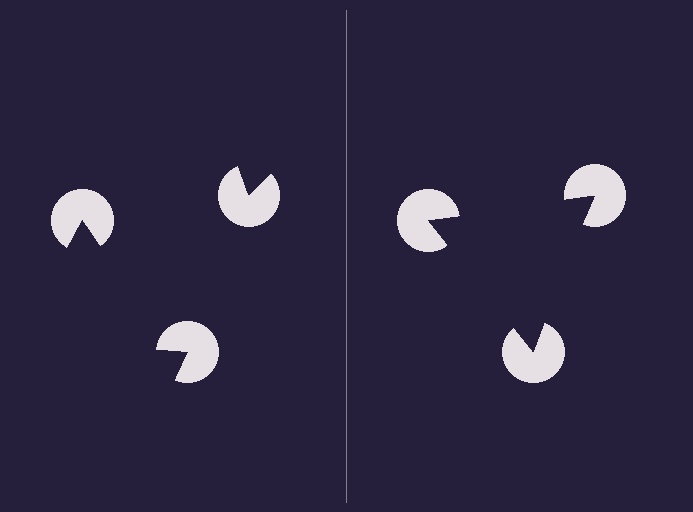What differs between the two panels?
The pac-man discs are positioned identically on both sides; only the wedge orientations differ. On the right they align to a triangle; on the left they are misaligned.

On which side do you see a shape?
An illusory triangle appears on the right side. On the left side the wedge cuts are rotated, so no coherent shape forms.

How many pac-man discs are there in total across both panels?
6 — 3 on each side.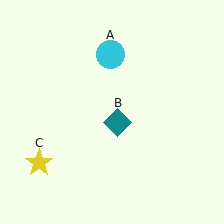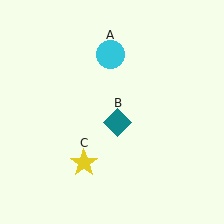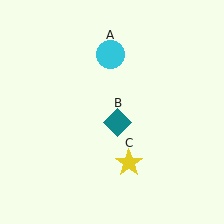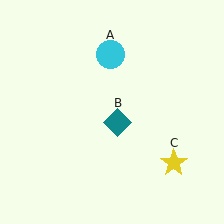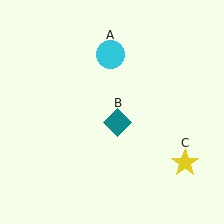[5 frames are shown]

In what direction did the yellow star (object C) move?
The yellow star (object C) moved right.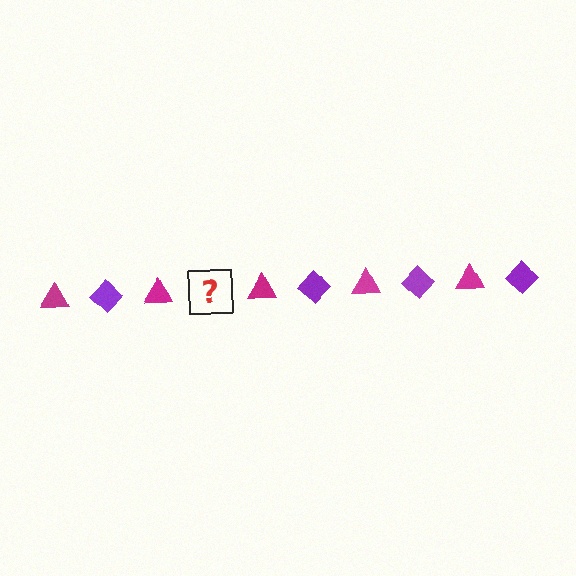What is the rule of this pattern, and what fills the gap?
The rule is that the pattern alternates between magenta triangle and purple diamond. The gap should be filled with a purple diamond.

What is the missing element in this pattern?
The missing element is a purple diamond.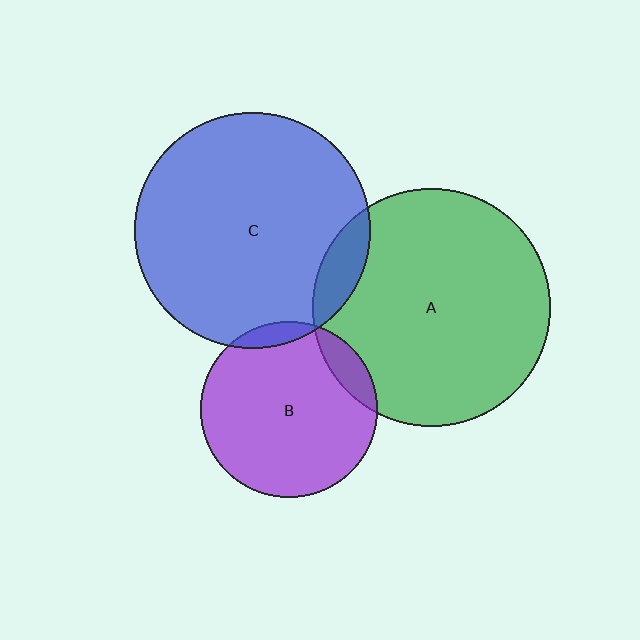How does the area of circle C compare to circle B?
Approximately 1.8 times.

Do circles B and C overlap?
Yes.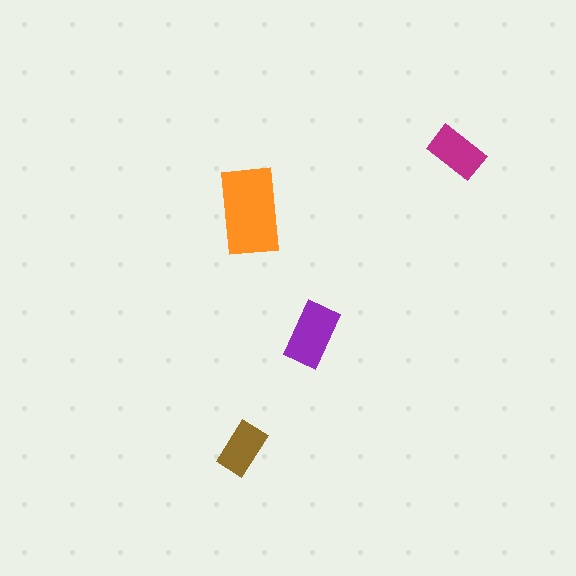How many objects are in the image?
There are 4 objects in the image.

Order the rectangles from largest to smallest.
the orange one, the purple one, the magenta one, the brown one.